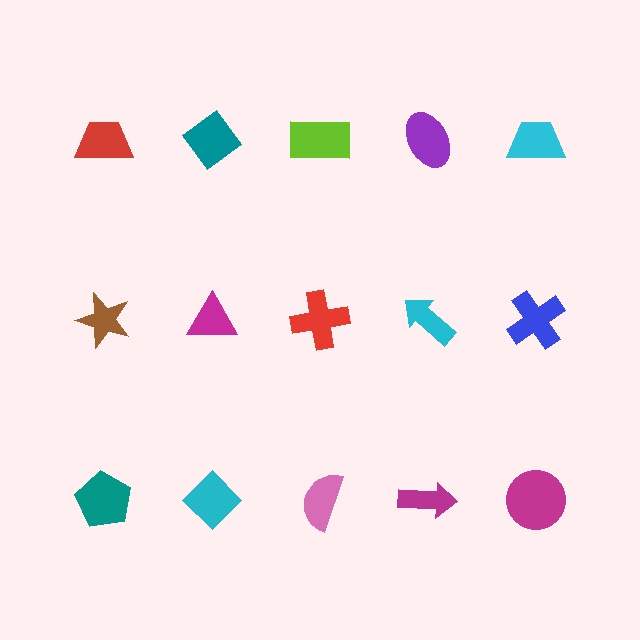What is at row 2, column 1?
A brown star.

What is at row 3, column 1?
A teal pentagon.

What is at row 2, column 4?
A cyan arrow.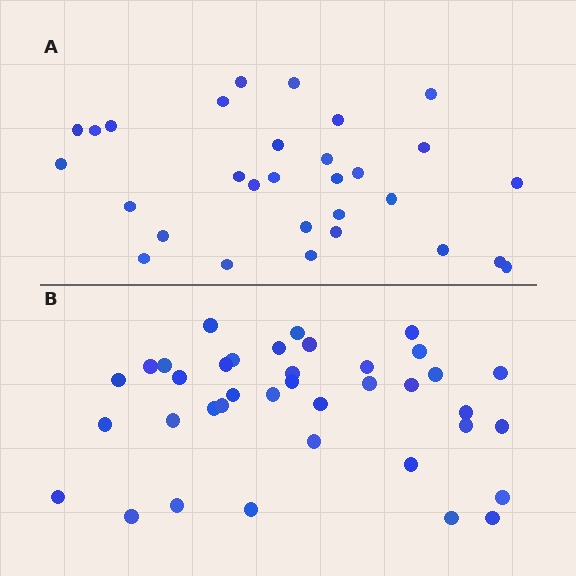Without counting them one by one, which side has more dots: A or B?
Region B (the bottom region) has more dots.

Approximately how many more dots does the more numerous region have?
Region B has roughly 8 or so more dots than region A.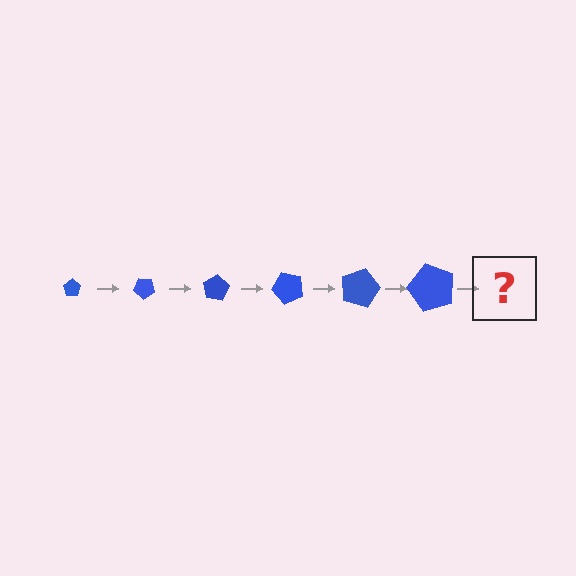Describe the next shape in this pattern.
It should be a pentagon, larger than the previous one and rotated 240 degrees from the start.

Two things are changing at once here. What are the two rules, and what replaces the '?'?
The two rules are that the pentagon grows larger each step and it rotates 40 degrees each step. The '?' should be a pentagon, larger than the previous one and rotated 240 degrees from the start.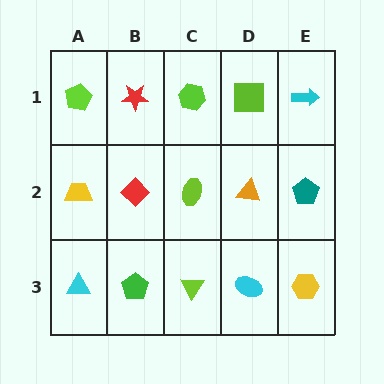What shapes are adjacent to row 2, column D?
A lime square (row 1, column D), a cyan ellipse (row 3, column D), a lime ellipse (row 2, column C), a teal pentagon (row 2, column E).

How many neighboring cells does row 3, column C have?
3.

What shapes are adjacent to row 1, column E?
A teal pentagon (row 2, column E), a lime square (row 1, column D).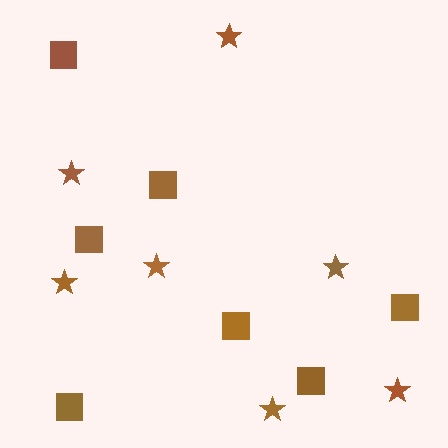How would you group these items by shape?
There are 2 groups: one group of squares (7) and one group of stars (7).